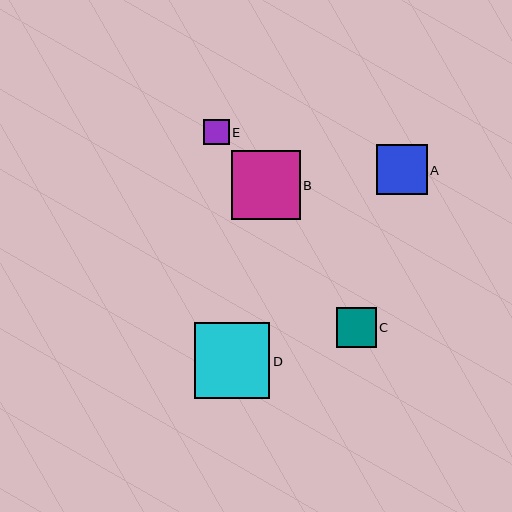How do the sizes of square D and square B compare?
Square D and square B are approximately the same size.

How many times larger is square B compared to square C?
Square B is approximately 1.7 times the size of square C.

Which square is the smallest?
Square E is the smallest with a size of approximately 25 pixels.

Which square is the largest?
Square D is the largest with a size of approximately 76 pixels.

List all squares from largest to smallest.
From largest to smallest: D, B, A, C, E.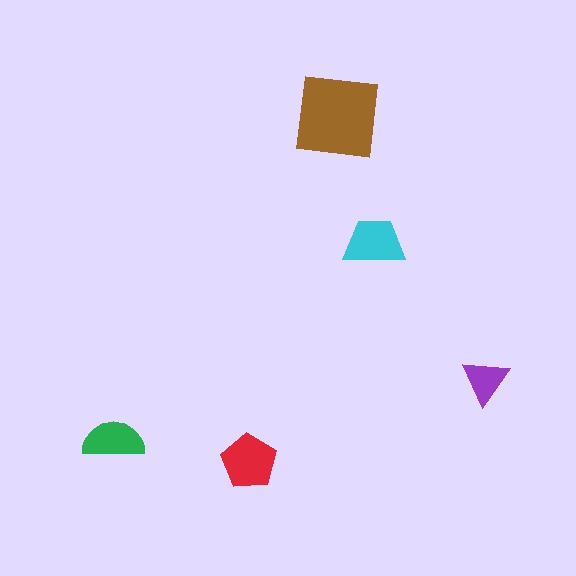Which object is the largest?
The brown square.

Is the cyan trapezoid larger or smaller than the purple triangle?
Larger.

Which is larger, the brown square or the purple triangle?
The brown square.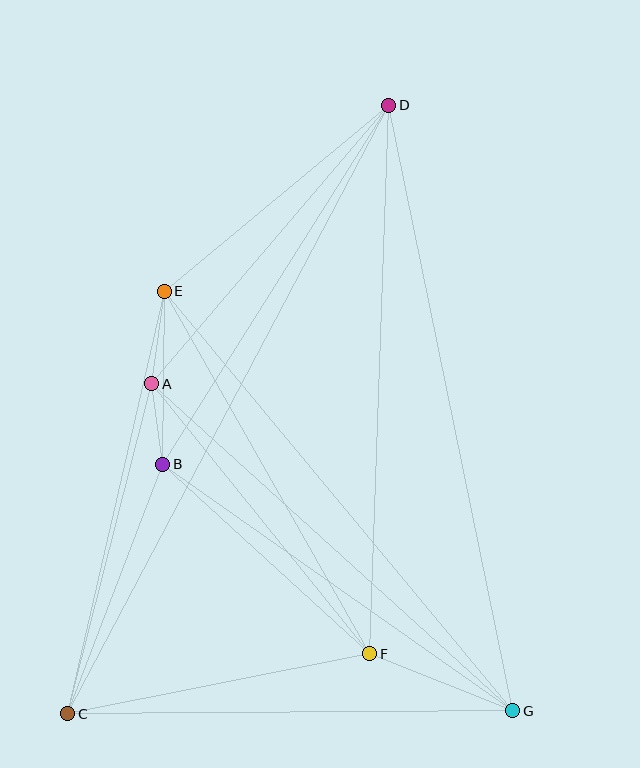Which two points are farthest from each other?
Points C and D are farthest from each other.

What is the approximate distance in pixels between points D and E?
The distance between D and E is approximately 292 pixels.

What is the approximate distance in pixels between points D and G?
The distance between D and G is approximately 618 pixels.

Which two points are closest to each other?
Points A and B are closest to each other.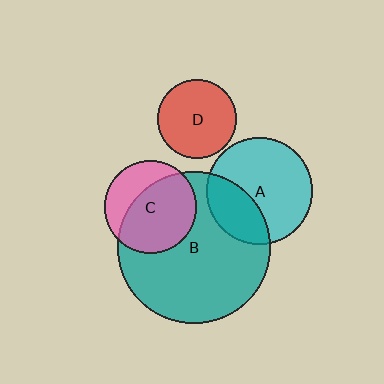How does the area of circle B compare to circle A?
Approximately 2.0 times.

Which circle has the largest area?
Circle B (teal).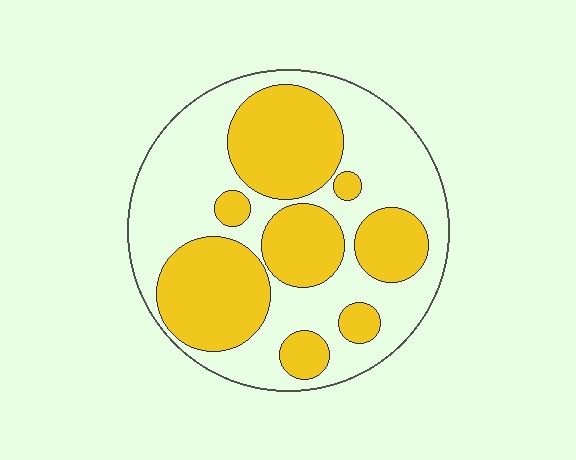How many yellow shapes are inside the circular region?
8.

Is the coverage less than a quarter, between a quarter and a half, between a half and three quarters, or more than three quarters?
Between a quarter and a half.